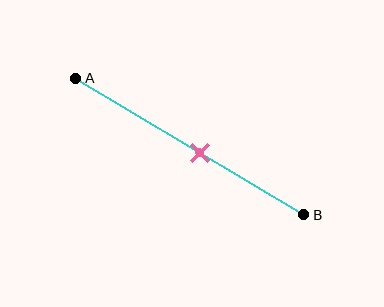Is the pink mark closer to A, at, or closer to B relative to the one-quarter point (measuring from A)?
The pink mark is closer to point B than the one-quarter point of segment AB.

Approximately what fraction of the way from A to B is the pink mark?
The pink mark is approximately 55% of the way from A to B.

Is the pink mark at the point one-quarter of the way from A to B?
No, the mark is at about 55% from A, not at the 25% one-quarter point.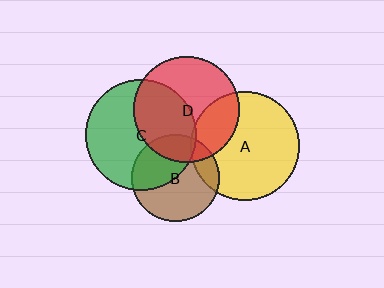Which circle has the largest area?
Circle C (green).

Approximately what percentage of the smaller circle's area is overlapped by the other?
Approximately 5%.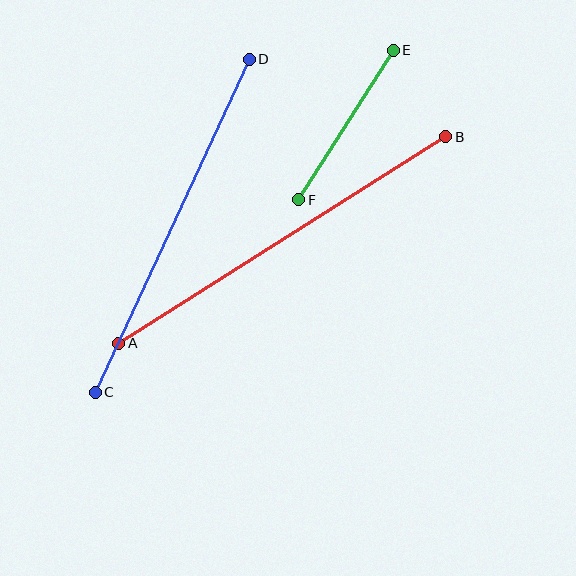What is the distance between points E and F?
The distance is approximately 177 pixels.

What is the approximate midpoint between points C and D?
The midpoint is at approximately (172, 226) pixels.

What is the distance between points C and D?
The distance is approximately 367 pixels.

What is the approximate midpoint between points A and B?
The midpoint is at approximately (282, 240) pixels.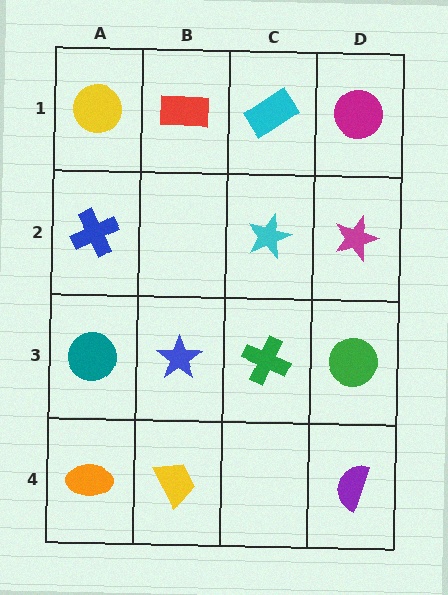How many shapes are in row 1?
4 shapes.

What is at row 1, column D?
A magenta circle.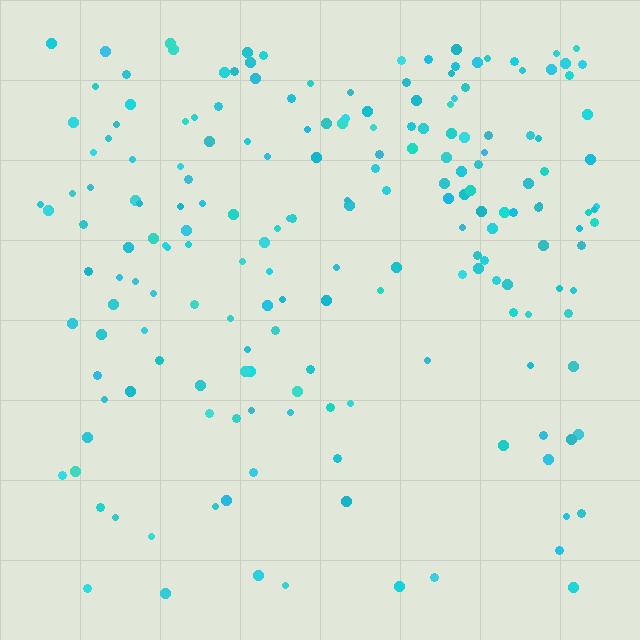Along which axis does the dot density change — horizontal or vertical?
Vertical.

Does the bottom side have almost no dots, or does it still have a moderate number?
Still a moderate number, just noticeably fewer than the top.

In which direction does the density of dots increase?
From bottom to top, with the top side densest.